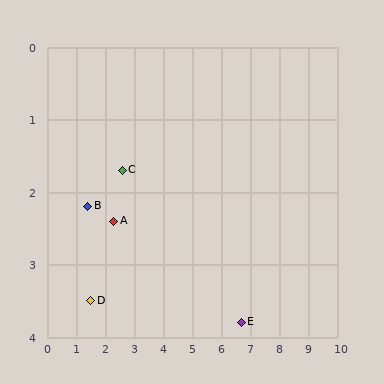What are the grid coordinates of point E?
Point E is at approximately (6.7, 3.8).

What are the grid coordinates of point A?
Point A is at approximately (2.3, 2.4).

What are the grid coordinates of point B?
Point B is at approximately (1.4, 2.2).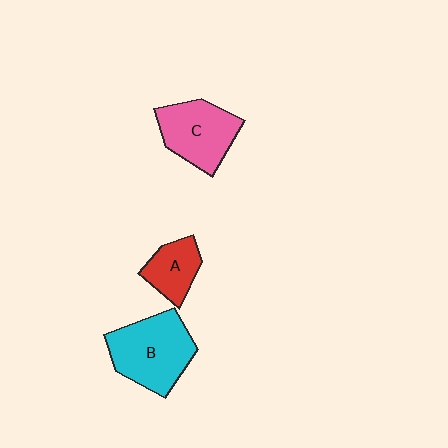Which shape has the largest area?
Shape B (cyan).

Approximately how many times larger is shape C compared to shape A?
Approximately 1.7 times.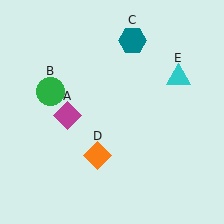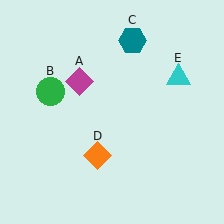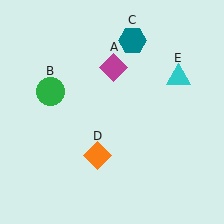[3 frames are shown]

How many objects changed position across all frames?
1 object changed position: magenta diamond (object A).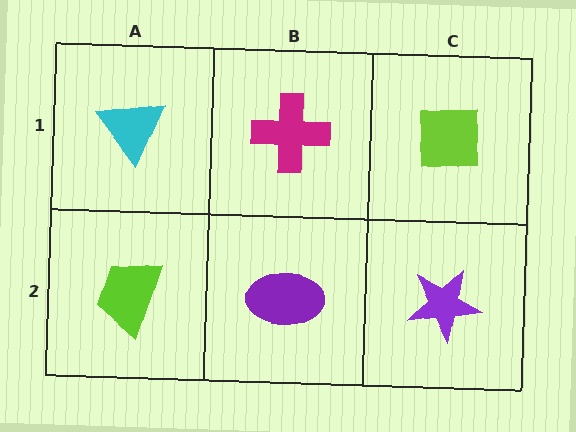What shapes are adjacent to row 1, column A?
A lime trapezoid (row 2, column A), a magenta cross (row 1, column B).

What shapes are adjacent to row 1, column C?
A purple star (row 2, column C), a magenta cross (row 1, column B).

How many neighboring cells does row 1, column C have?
2.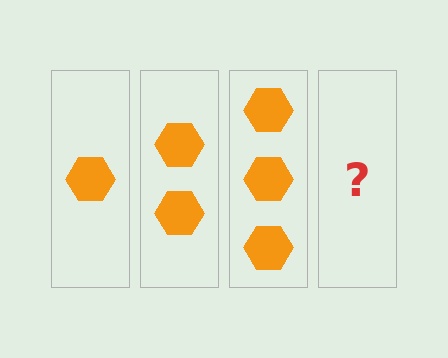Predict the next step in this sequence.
The next step is 4 hexagons.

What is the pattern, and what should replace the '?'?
The pattern is that each step adds one more hexagon. The '?' should be 4 hexagons.